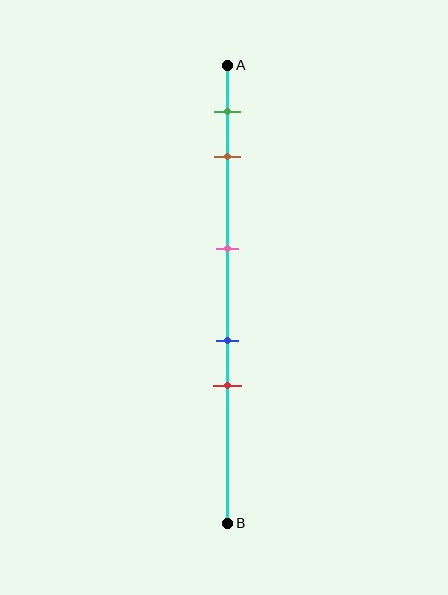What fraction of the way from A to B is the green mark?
The green mark is approximately 10% (0.1) of the way from A to B.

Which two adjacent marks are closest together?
The blue and red marks are the closest adjacent pair.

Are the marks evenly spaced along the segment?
No, the marks are not evenly spaced.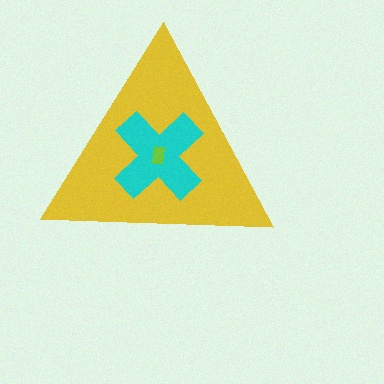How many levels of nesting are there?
3.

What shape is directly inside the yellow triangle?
The cyan cross.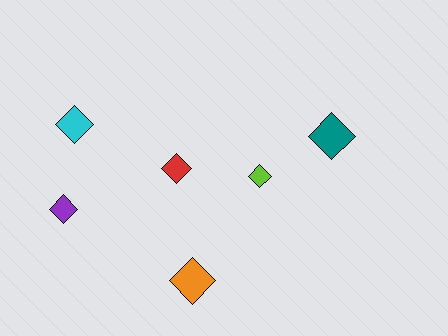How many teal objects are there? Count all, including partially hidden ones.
There is 1 teal object.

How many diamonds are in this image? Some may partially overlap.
There are 6 diamonds.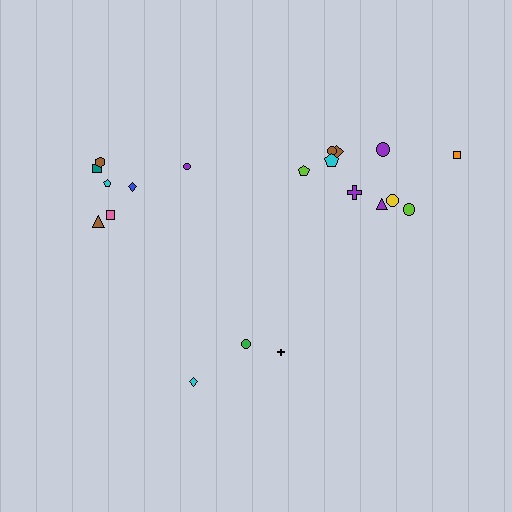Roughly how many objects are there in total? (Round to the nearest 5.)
Roughly 20 objects in total.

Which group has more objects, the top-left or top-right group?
The top-right group.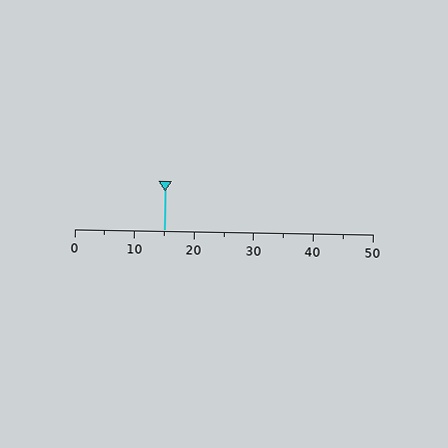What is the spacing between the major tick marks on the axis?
The major ticks are spaced 10 apart.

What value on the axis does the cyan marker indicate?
The marker indicates approximately 15.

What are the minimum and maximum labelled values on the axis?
The axis runs from 0 to 50.